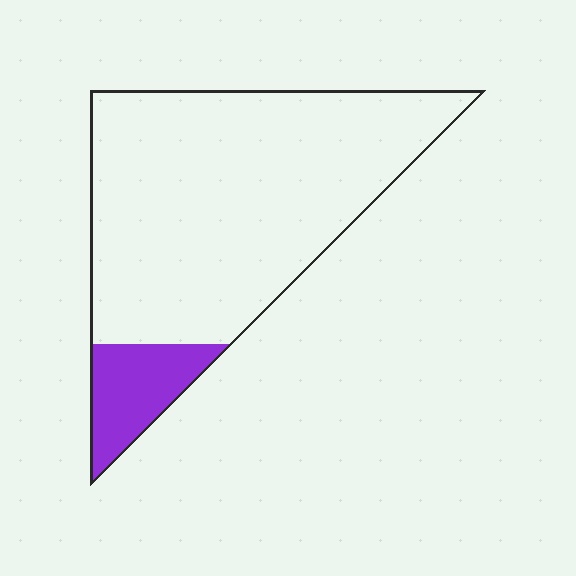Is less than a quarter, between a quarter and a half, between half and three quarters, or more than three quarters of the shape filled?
Less than a quarter.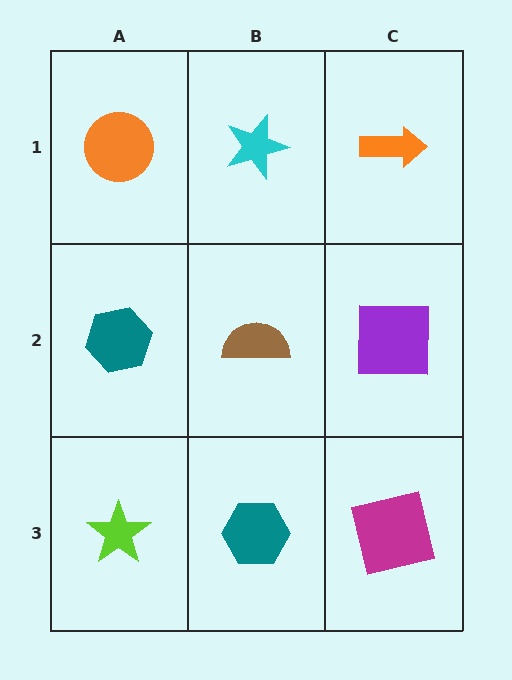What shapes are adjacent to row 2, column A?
An orange circle (row 1, column A), a lime star (row 3, column A), a brown semicircle (row 2, column B).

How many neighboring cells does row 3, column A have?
2.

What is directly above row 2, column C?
An orange arrow.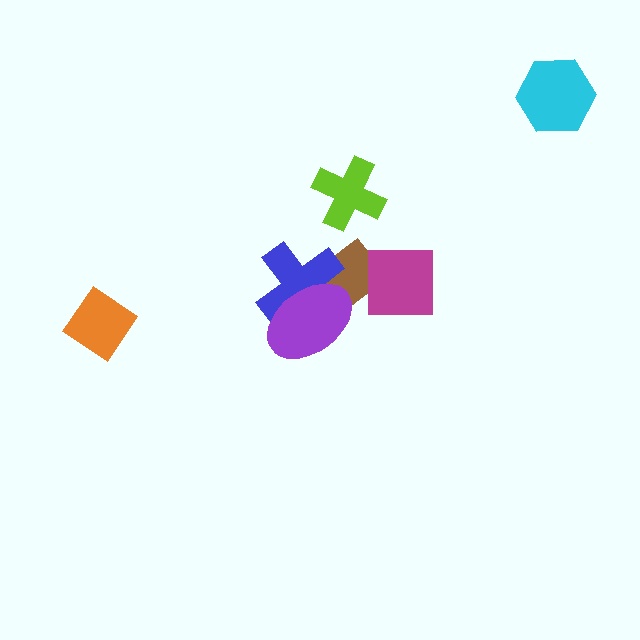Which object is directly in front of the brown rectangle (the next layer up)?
The magenta square is directly in front of the brown rectangle.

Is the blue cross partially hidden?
Yes, it is partially covered by another shape.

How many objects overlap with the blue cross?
2 objects overlap with the blue cross.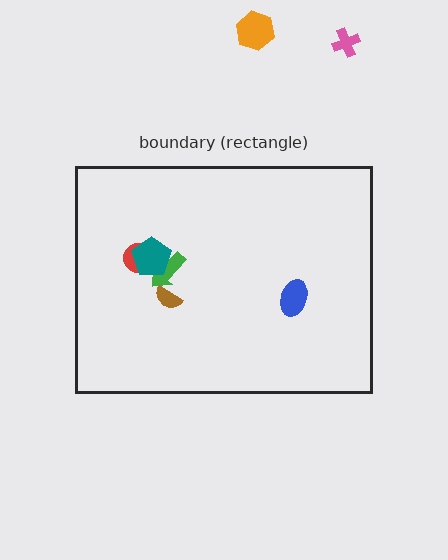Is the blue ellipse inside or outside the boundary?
Inside.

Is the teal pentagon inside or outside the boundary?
Inside.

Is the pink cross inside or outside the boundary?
Outside.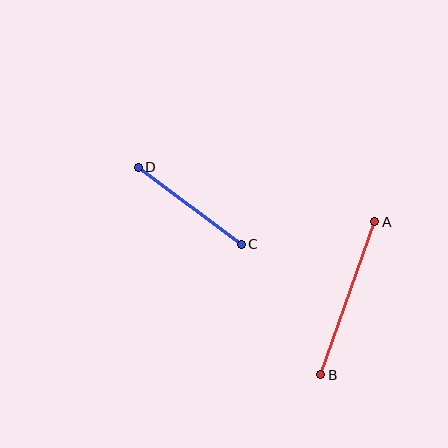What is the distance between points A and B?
The distance is approximately 162 pixels.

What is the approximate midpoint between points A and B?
The midpoint is at approximately (348, 298) pixels.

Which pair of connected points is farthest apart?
Points A and B are farthest apart.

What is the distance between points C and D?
The distance is approximately 129 pixels.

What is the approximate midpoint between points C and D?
The midpoint is at approximately (190, 206) pixels.